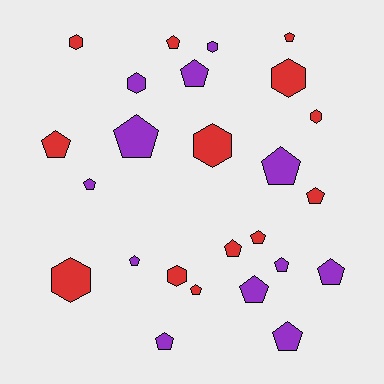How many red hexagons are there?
There are 6 red hexagons.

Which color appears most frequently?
Red, with 13 objects.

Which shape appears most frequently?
Pentagon, with 17 objects.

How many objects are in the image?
There are 25 objects.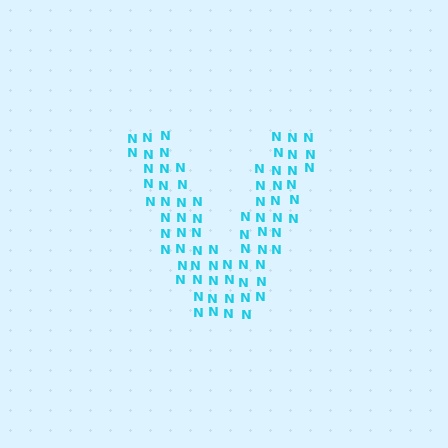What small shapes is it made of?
It is made of small letter N's.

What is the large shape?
The large shape is the letter V.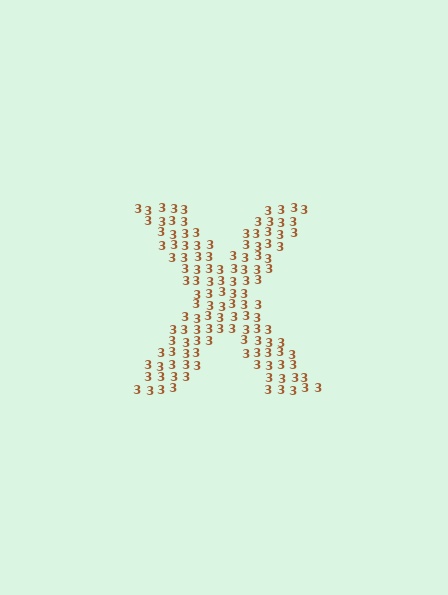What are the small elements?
The small elements are digit 3's.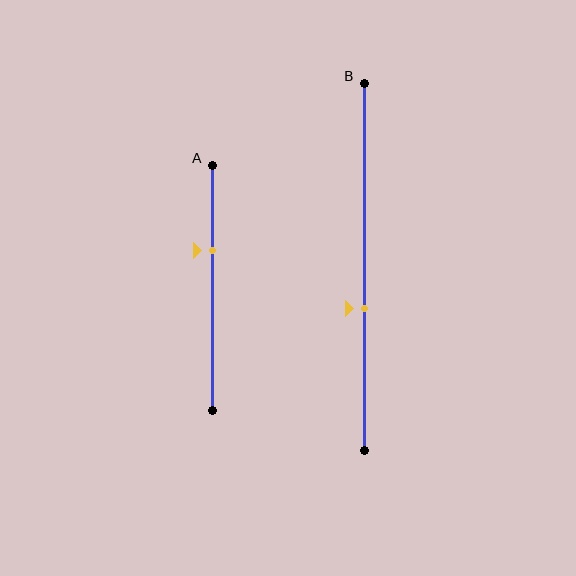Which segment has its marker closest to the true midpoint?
Segment B has its marker closest to the true midpoint.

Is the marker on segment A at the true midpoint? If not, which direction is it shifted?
No, the marker on segment A is shifted upward by about 15% of the segment length.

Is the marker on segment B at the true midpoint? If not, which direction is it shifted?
No, the marker on segment B is shifted downward by about 11% of the segment length.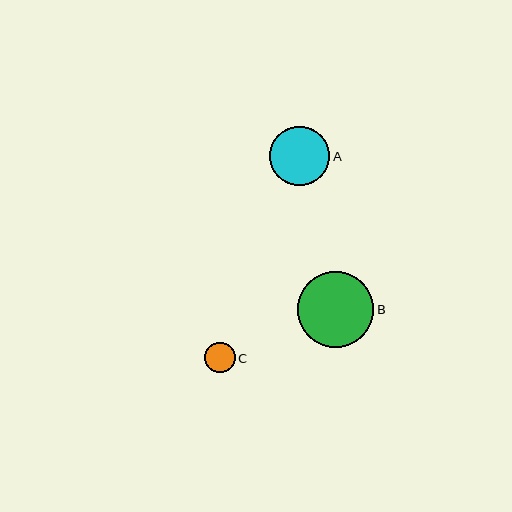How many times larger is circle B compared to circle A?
Circle B is approximately 1.3 times the size of circle A.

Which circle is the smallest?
Circle C is the smallest with a size of approximately 31 pixels.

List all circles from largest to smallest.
From largest to smallest: B, A, C.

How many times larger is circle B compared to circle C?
Circle B is approximately 2.5 times the size of circle C.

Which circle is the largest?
Circle B is the largest with a size of approximately 76 pixels.